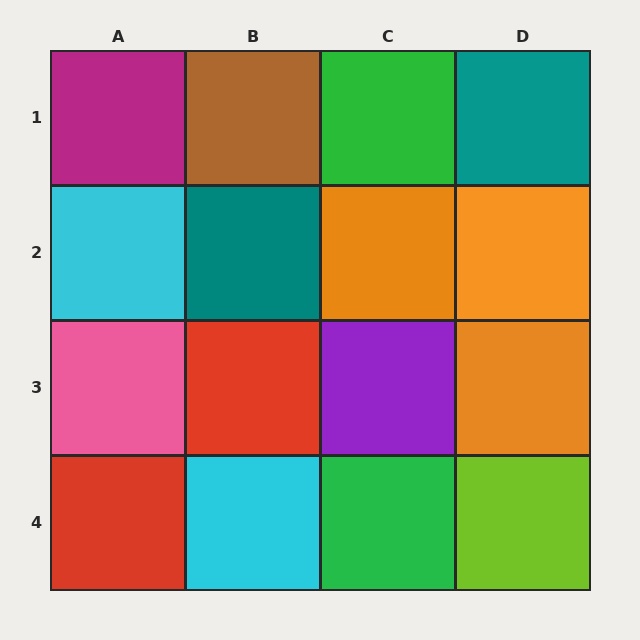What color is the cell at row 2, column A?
Cyan.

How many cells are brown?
1 cell is brown.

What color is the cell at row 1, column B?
Brown.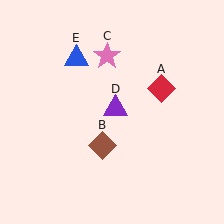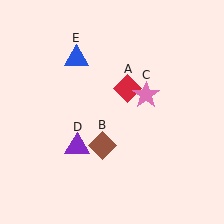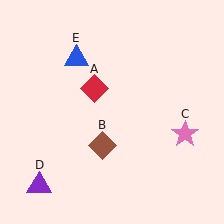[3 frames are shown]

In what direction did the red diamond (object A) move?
The red diamond (object A) moved left.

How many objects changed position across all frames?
3 objects changed position: red diamond (object A), pink star (object C), purple triangle (object D).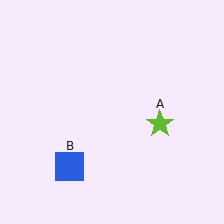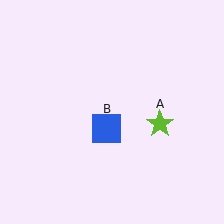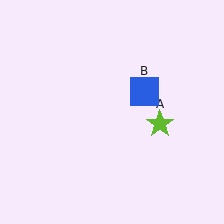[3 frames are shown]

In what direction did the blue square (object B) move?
The blue square (object B) moved up and to the right.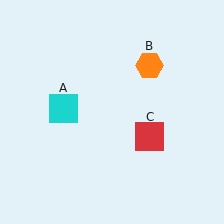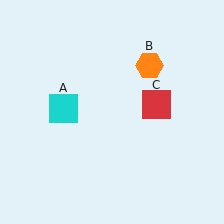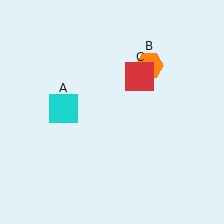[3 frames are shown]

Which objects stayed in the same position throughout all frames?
Cyan square (object A) and orange hexagon (object B) remained stationary.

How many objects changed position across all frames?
1 object changed position: red square (object C).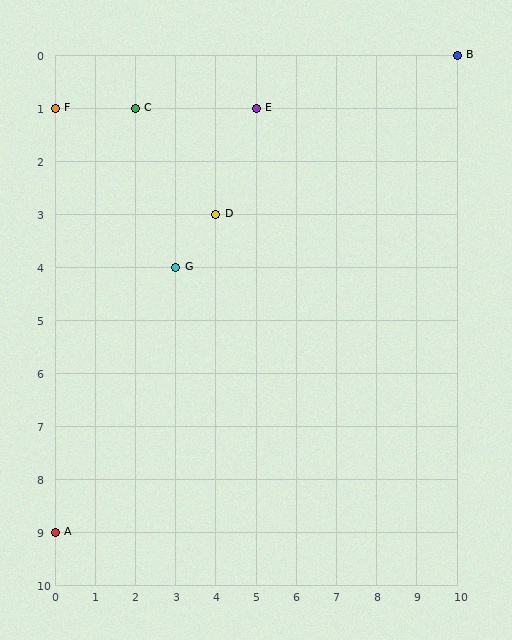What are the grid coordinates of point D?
Point D is at grid coordinates (4, 3).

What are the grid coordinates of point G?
Point G is at grid coordinates (3, 4).